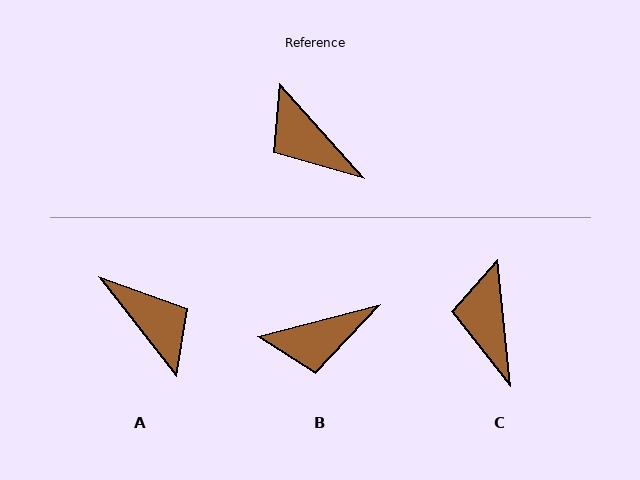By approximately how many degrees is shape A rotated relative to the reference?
Approximately 176 degrees counter-clockwise.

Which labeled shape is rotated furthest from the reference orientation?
A, about 176 degrees away.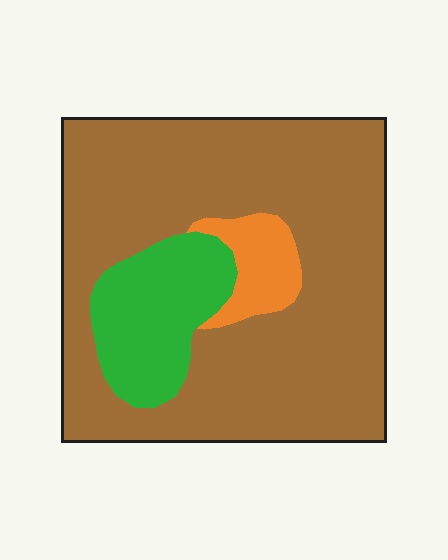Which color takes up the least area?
Orange, at roughly 5%.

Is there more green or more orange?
Green.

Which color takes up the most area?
Brown, at roughly 75%.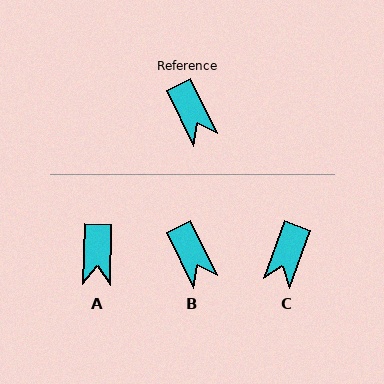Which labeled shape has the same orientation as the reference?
B.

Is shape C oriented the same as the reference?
No, it is off by about 46 degrees.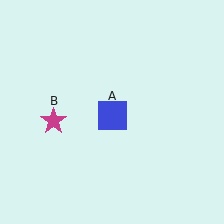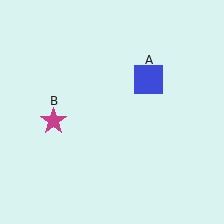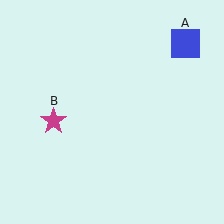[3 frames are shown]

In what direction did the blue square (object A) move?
The blue square (object A) moved up and to the right.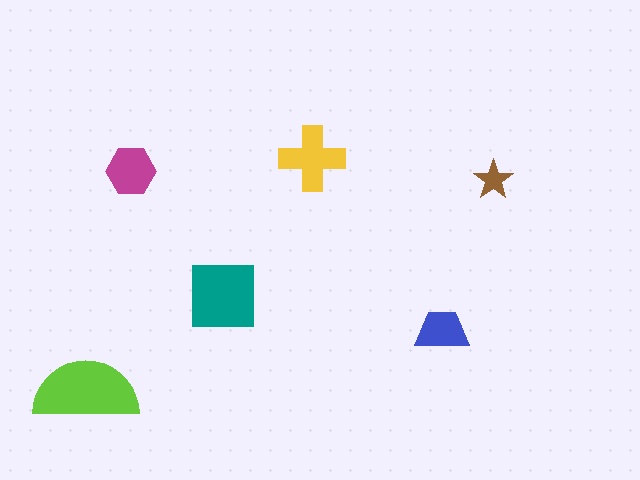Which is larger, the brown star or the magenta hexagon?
The magenta hexagon.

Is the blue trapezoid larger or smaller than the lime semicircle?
Smaller.